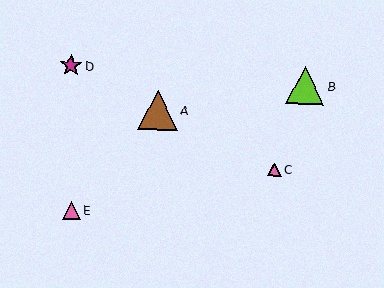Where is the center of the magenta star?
The center of the magenta star is at (71, 66).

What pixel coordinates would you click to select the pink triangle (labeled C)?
Click at (274, 170) to select the pink triangle C.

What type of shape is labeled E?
Shape E is a pink triangle.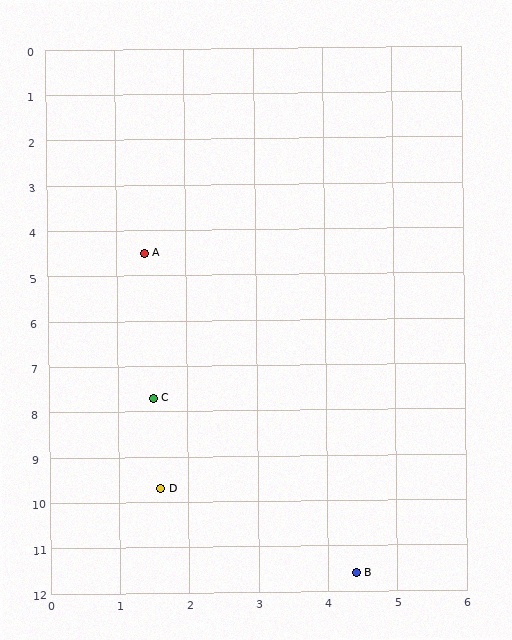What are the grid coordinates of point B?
Point B is at approximately (4.4, 11.6).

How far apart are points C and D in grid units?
Points C and D are about 2.0 grid units apart.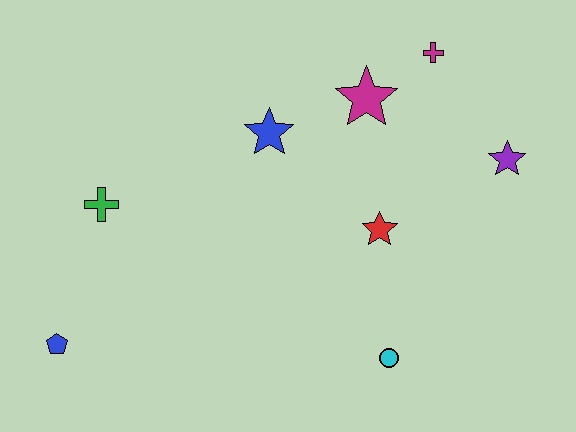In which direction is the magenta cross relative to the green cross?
The magenta cross is to the right of the green cross.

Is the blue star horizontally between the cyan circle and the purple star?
No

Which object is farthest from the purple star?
The blue pentagon is farthest from the purple star.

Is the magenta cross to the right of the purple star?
No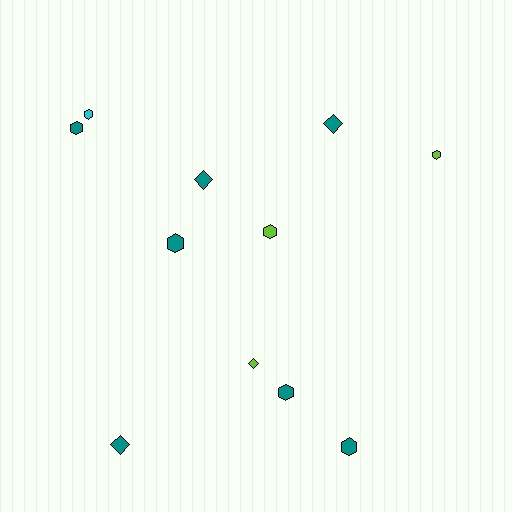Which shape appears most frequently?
Hexagon, with 7 objects.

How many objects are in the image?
There are 11 objects.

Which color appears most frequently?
Teal, with 7 objects.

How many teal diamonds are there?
There are 3 teal diamonds.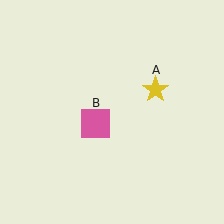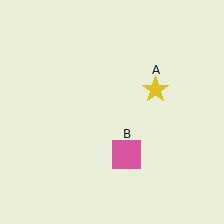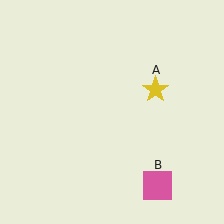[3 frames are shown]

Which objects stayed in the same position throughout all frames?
Yellow star (object A) remained stationary.